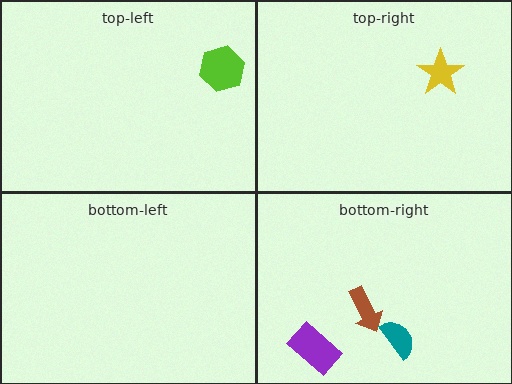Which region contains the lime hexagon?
The top-left region.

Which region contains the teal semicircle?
The bottom-right region.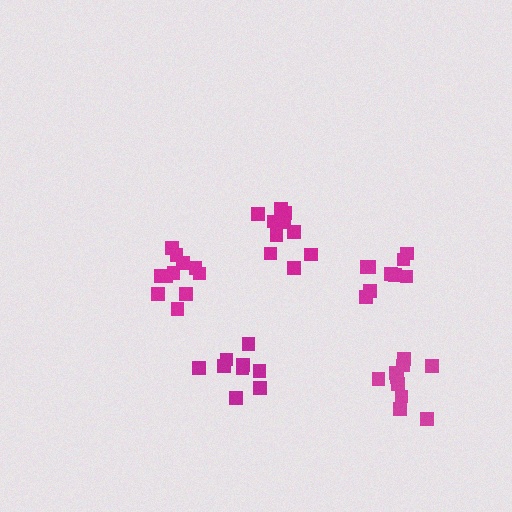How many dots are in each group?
Group 1: 11 dots, Group 2: 10 dots, Group 3: 10 dots, Group 4: 9 dots, Group 5: 9 dots (49 total).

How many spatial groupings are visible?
There are 5 spatial groupings.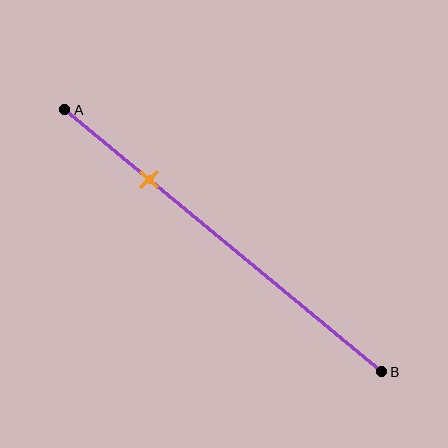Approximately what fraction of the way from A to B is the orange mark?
The orange mark is approximately 25% of the way from A to B.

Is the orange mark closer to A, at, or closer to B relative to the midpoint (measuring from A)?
The orange mark is closer to point A than the midpoint of segment AB.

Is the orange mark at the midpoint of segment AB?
No, the mark is at about 25% from A, not at the 50% midpoint.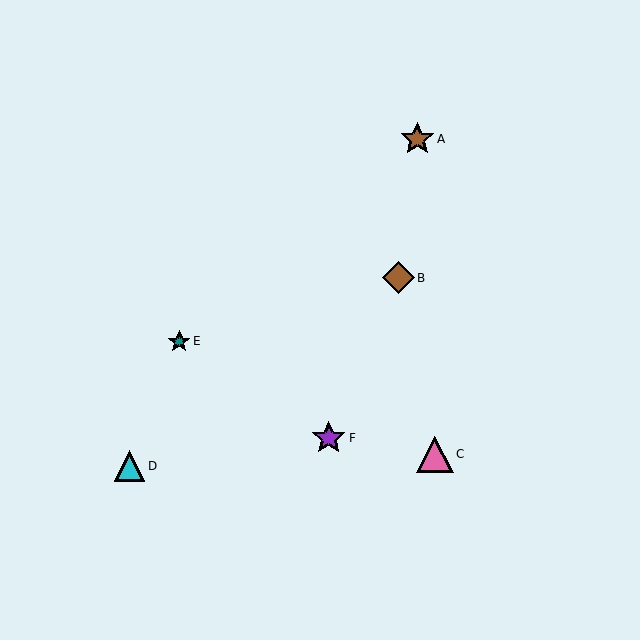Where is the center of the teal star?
The center of the teal star is at (179, 342).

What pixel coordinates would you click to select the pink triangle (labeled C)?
Click at (435, 454) to select the pink triangle C.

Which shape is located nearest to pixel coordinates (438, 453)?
The pink triangle (labeled C) at (435, 454) is nearest to that location.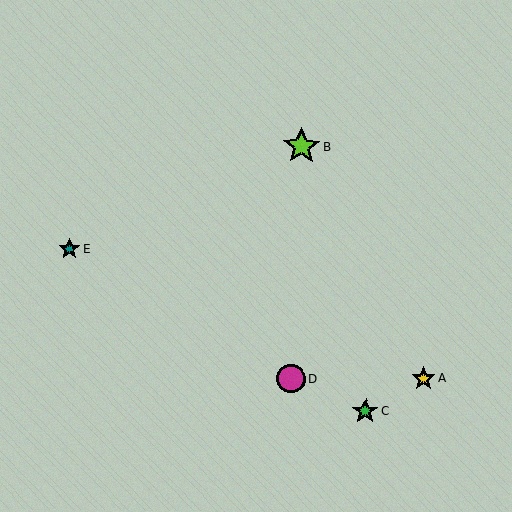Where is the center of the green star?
The center of the green star is at (366, 411).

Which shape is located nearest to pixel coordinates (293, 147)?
The lime star (labeled B) at (302, 146) is nearest to that location.